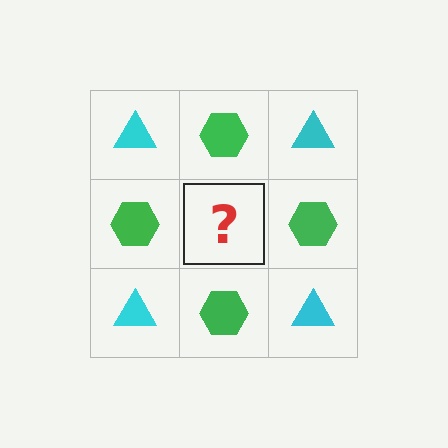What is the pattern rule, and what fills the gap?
The rule is that it alternates cyan triangle and green hexagon in a checkerboard pattern. The gap should be filled with a cyan triangle.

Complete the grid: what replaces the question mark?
The question mark should be replaced with a cyan triangle.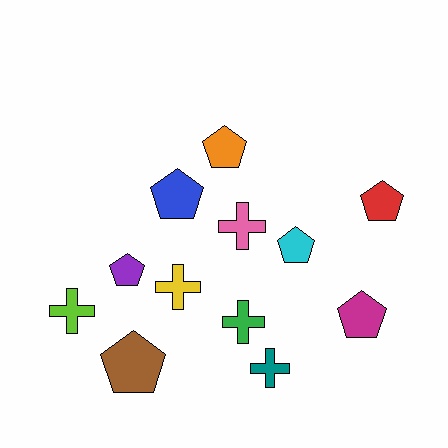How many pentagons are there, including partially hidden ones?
There are 7 pentagons.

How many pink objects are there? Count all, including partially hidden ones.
There is 1 pink object.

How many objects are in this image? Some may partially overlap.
There are 12 objects.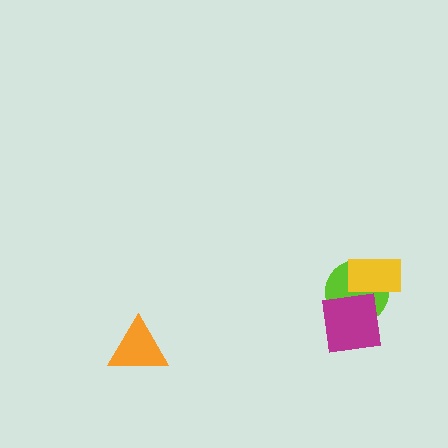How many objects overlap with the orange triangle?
0 objects overlap with the orange triangle.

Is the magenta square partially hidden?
No, no other shape covers it.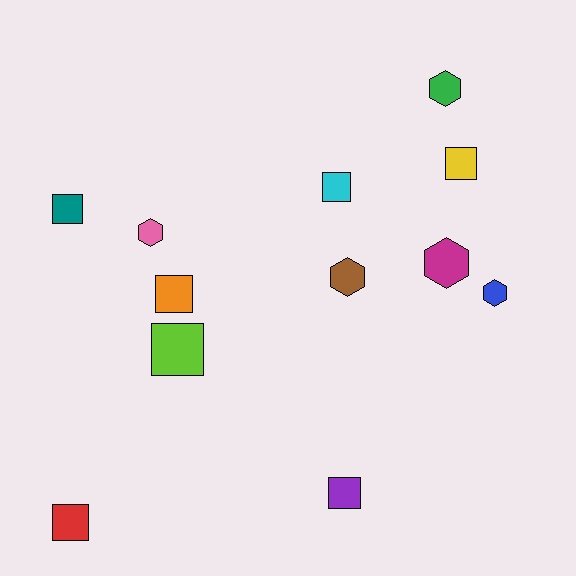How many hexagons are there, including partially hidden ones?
There are 5 hexagons.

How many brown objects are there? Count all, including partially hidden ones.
There is 1 brown object.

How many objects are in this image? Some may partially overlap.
There are 12 objects.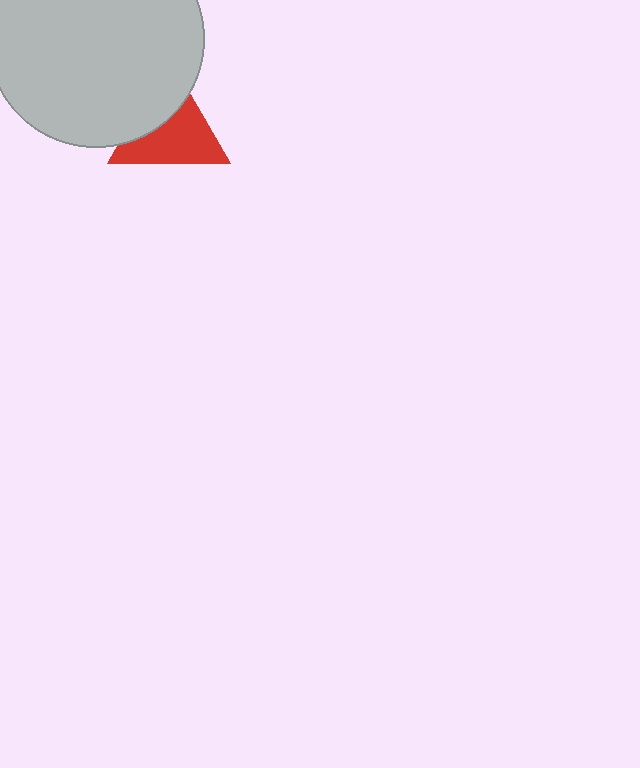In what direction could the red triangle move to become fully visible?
The red triangle could move toward the lower-right. That would shift it out from behind the light gray circle entirely.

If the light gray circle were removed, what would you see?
You would see the complete red triangle.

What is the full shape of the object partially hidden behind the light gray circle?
The partially hidden object is a red triangle.